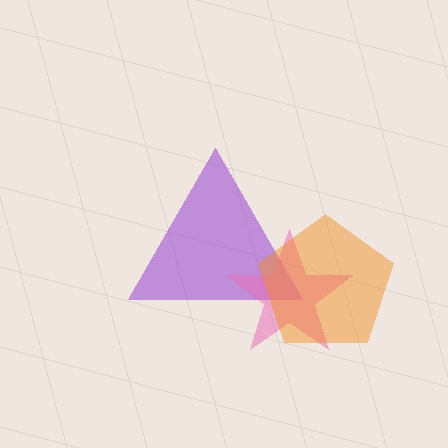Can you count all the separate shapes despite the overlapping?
Yes, there are 3 separate shapes.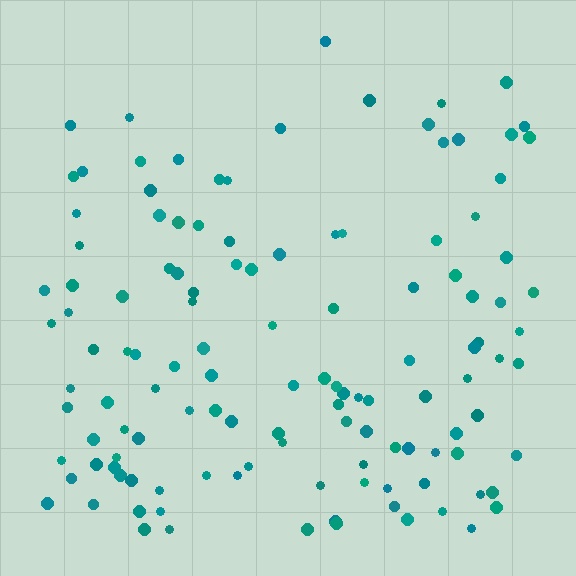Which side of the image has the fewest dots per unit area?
The top.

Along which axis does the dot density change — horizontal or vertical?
Vertical.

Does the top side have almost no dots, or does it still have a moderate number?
Still a moderate number, just noticeably fewer than the bottom.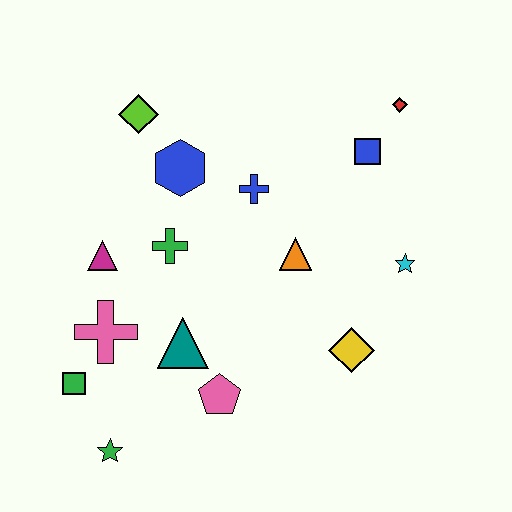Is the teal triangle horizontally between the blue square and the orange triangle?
No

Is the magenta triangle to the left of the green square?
No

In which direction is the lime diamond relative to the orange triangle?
The lime diamond is to the left of the orange triangle.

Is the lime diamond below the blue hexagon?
No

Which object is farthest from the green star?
The red diamond is farthest from the green star.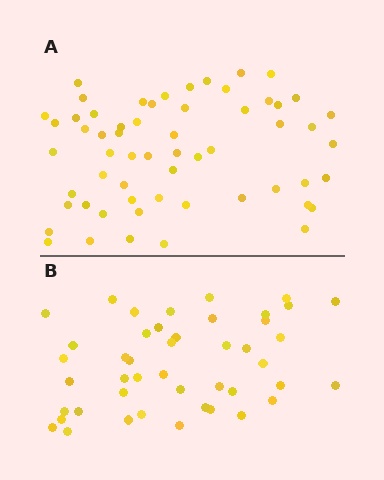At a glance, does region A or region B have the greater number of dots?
Region A (the top region) has more dots.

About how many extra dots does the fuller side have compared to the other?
Region A has approximately 15 more dots than region B.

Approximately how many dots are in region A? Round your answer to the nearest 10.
About 60 dots. (The exact count is 59, which rounds to 60.)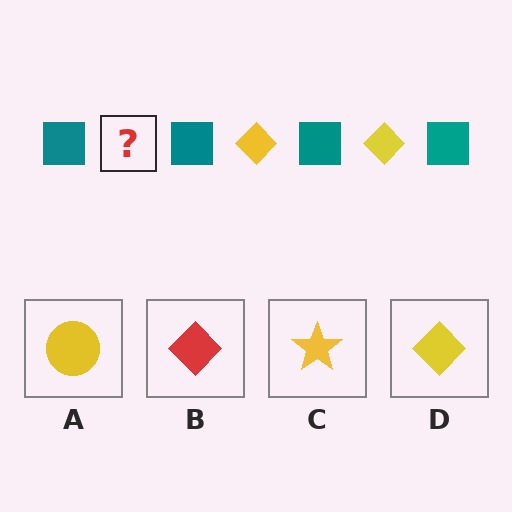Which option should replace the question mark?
Option D.